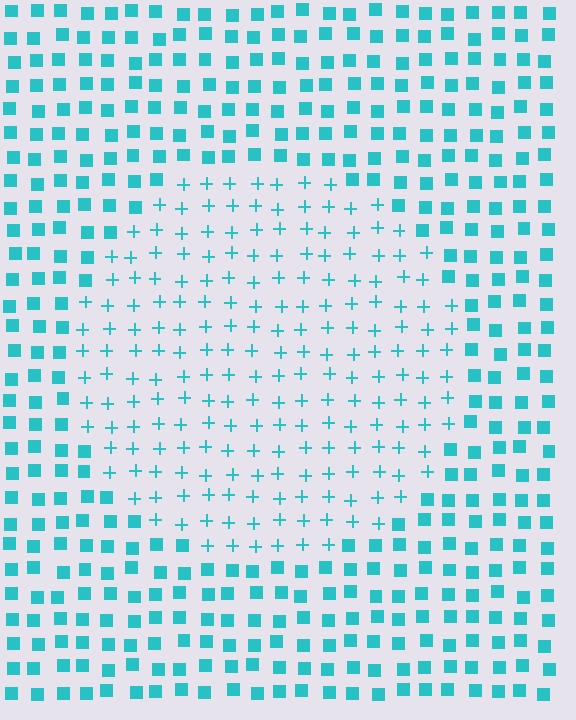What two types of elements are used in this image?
The image uses plus signs inside the circle region and squares outside it.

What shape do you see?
I see a circle.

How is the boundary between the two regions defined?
The boundary is defined by a change in element shape: plus signs inside vs. squares outside. All elements share the same color and spacing.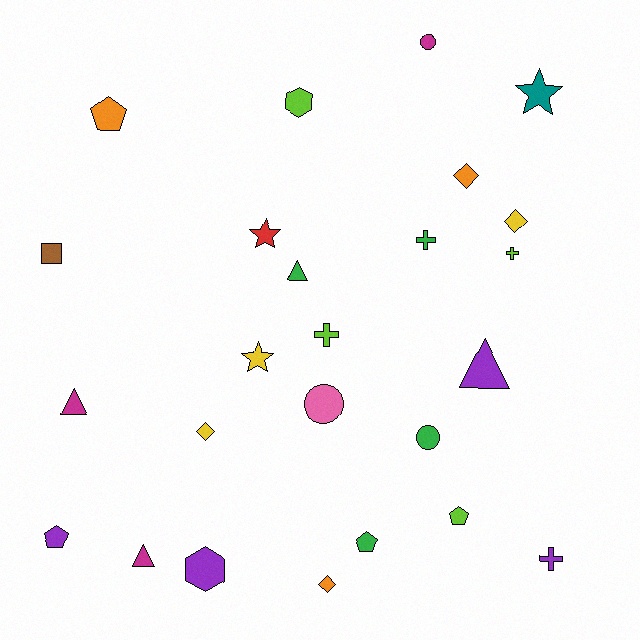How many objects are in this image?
There are 25 objects.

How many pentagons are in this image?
There are 4 pentagons.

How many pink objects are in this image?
There is 1 pink object.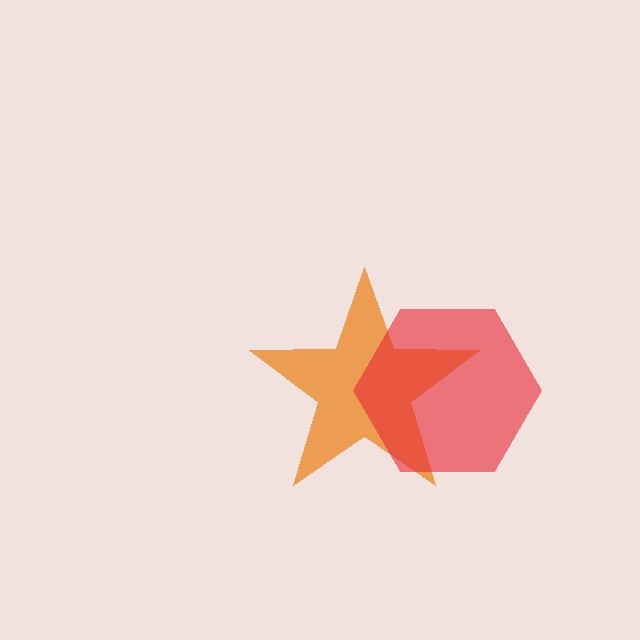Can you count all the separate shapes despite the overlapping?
Yes, there are 2 separate shapes.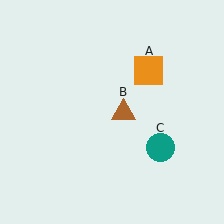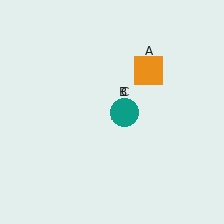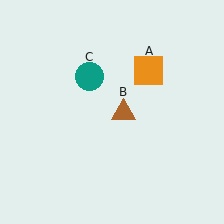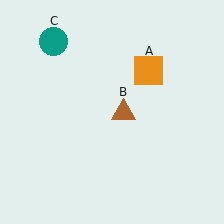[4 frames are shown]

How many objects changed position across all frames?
1 object changed position: teal circle (object C).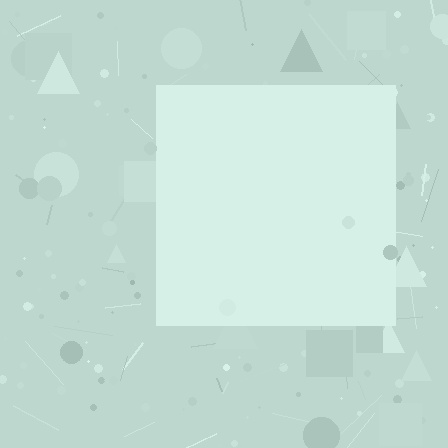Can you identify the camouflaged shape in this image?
The camouflaged shape is a square.